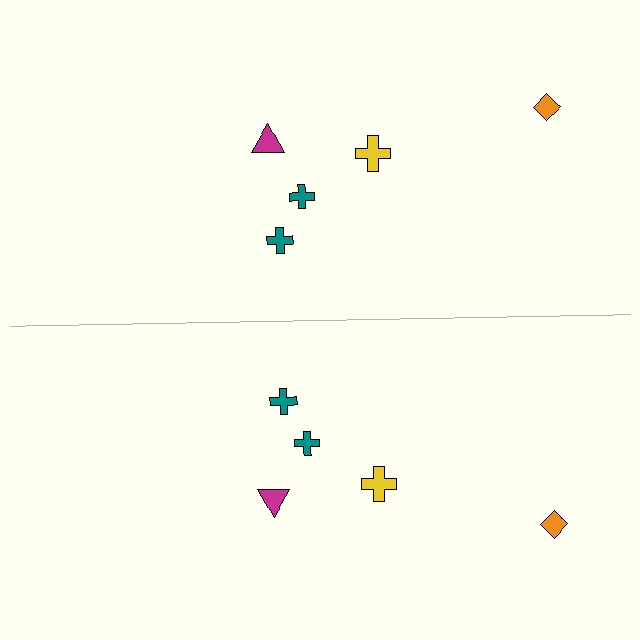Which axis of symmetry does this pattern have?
The pattern has a horizontal axis of symmetry running through the center of the image.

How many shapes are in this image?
There are 10 shapes in this image.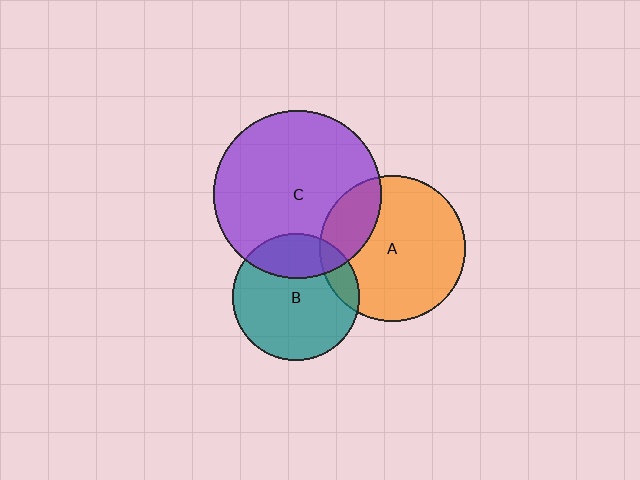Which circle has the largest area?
Circle C (purple).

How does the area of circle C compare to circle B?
Approximately 1.8 times.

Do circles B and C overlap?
Yes.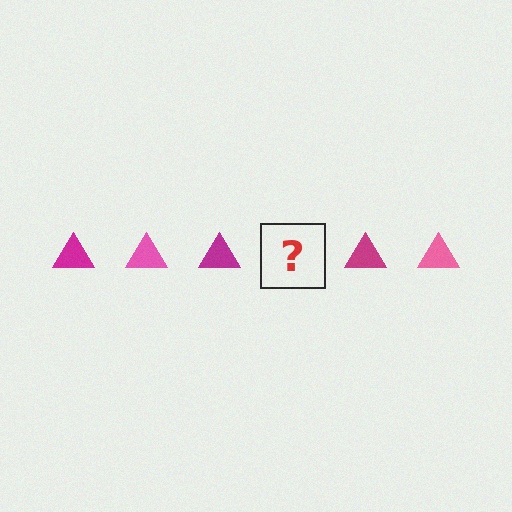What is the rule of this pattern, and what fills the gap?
The rule is that the pattern cycles through magenta, pink triangles. The gap should be filled with a pink triangle.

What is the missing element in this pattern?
The missing element is a pink triangle.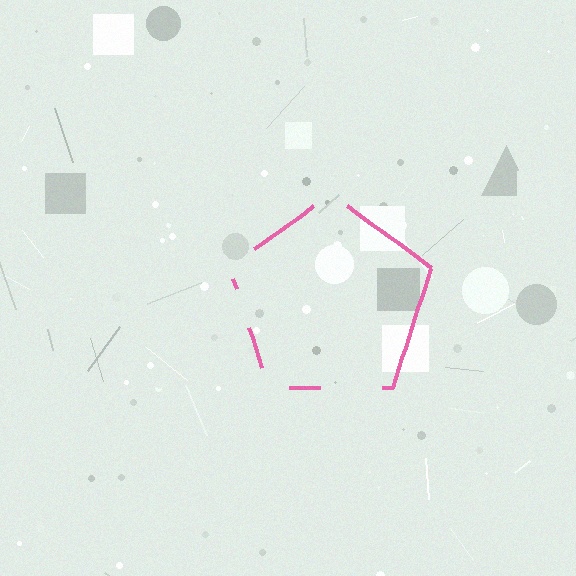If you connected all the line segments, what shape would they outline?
They would outline a pentagon.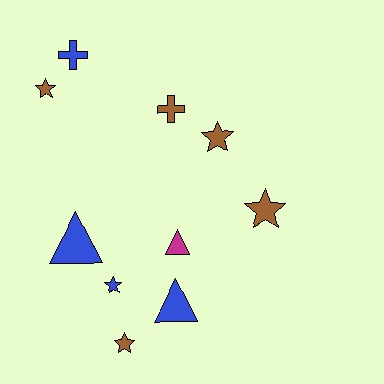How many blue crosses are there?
There is 1 blue cross.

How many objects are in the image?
There are 10 objects.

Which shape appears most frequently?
Star, with 5 objects.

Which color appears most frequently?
Brown, with 5 objects.